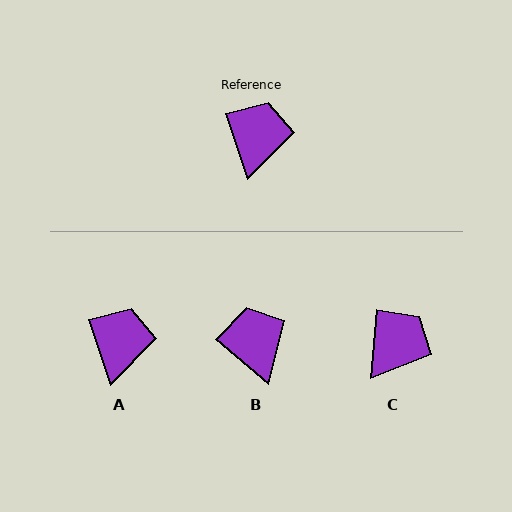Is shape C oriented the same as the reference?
No, it is off by about 23 degrees.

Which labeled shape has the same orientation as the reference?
A.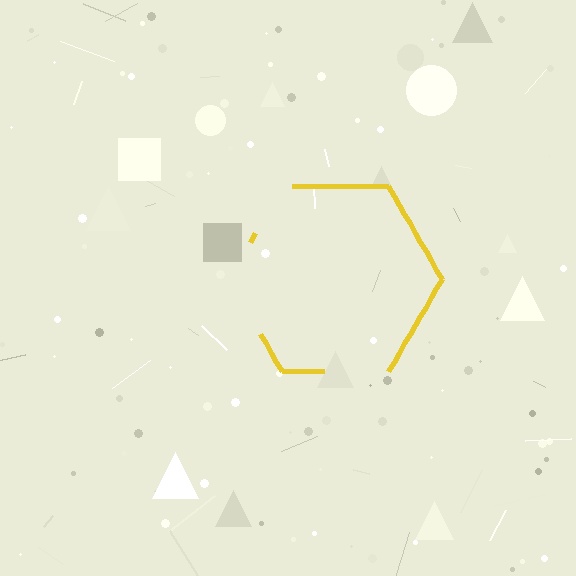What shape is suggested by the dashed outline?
The dashed outline suggests a hexagon.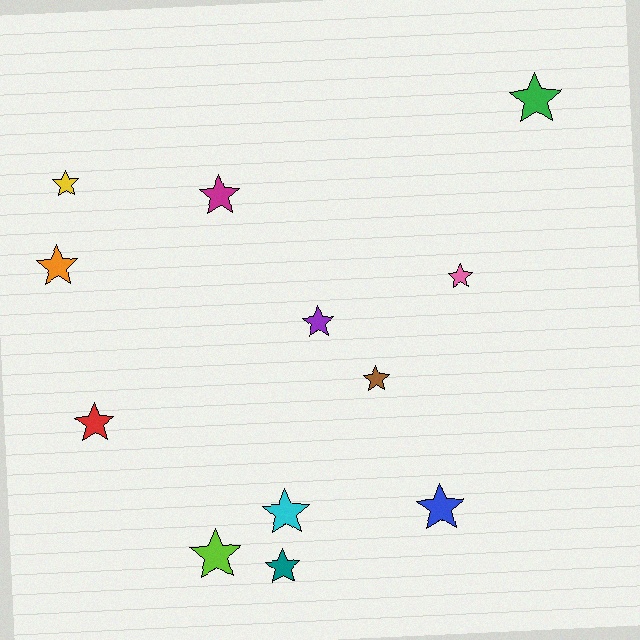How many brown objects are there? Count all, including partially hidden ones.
There is 1 brown object.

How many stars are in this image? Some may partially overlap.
There are 12 stars.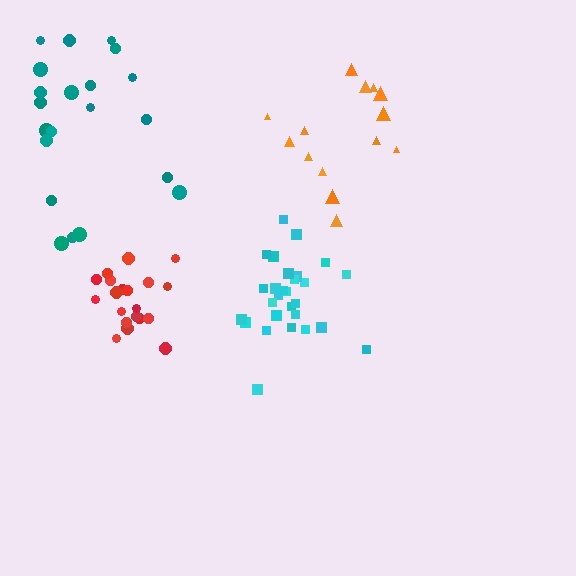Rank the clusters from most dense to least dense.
red, cyan, orange, teal.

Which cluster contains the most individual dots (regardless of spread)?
Cyan (28).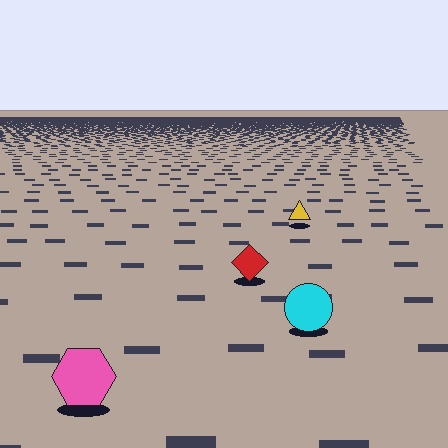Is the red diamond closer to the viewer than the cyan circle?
No. The cyan circle is closer — you can tell from the texture gradient: the ground texture is coarser near it.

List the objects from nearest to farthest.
From nearest to farthest: the pink hexagon, the cyan circle, the red diamond, the yellow triangle.